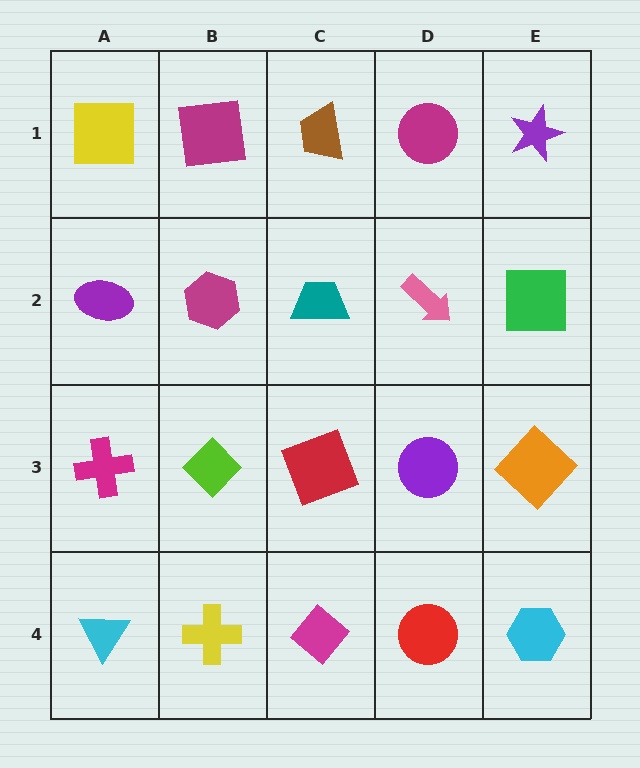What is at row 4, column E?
A cyan hexagon.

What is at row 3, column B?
A lime diamond.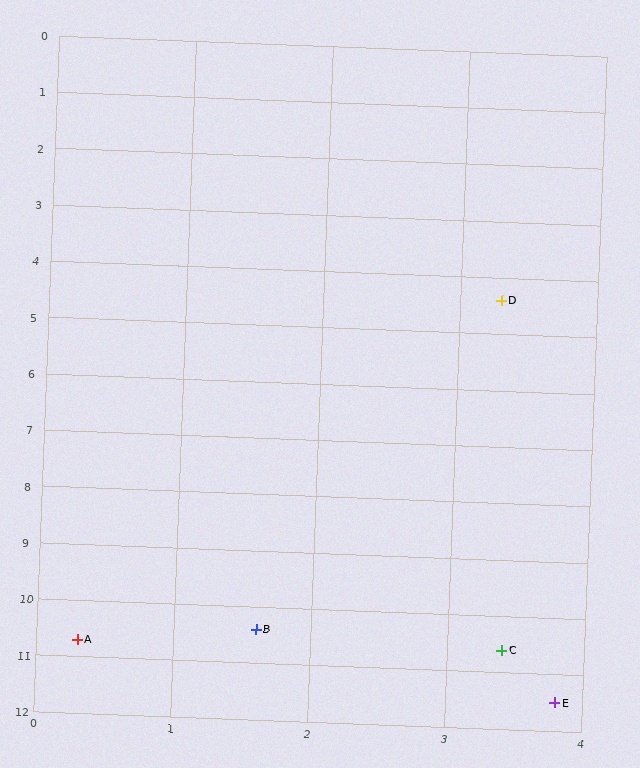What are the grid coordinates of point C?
Point C is at approximately (3.4, 10.6).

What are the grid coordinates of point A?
Point A is at approximately (0.3, 10.7).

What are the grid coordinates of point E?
Point E is at approximately (3.8, 11.5).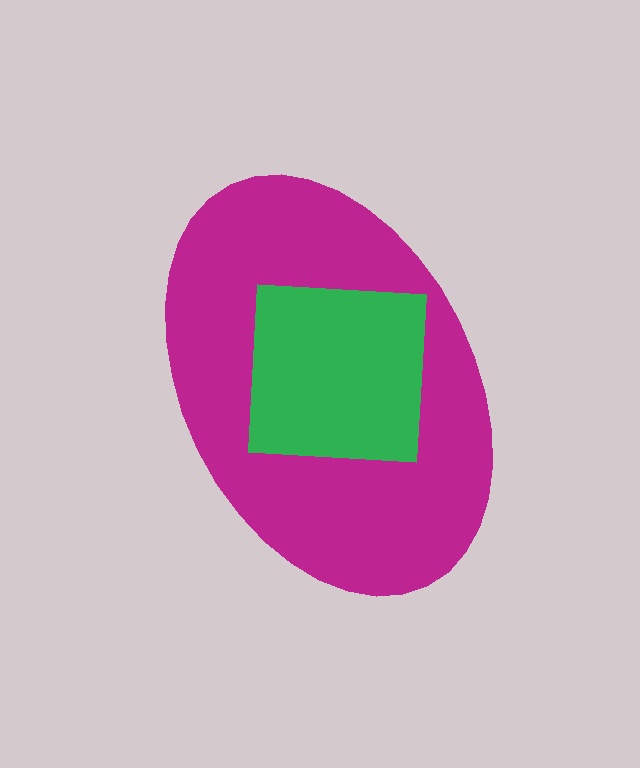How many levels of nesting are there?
2.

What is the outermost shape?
The magenta ellipse.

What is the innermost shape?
The green square.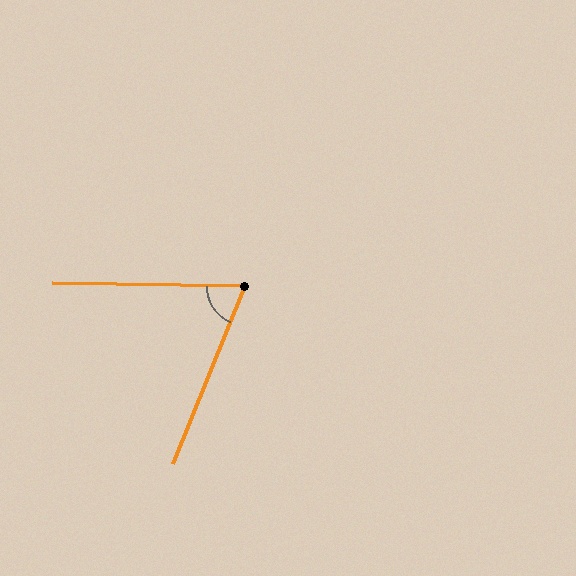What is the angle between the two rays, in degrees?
Approximately 69 degrees.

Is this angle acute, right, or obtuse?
It is acute.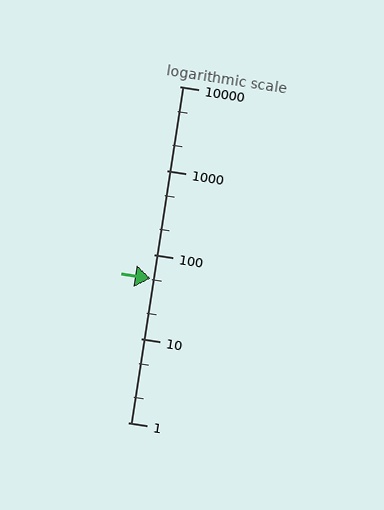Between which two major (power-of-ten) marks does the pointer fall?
The pointer is between 10 and 100.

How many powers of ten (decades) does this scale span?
The scale spans 4 decades, from 1 to 10000.